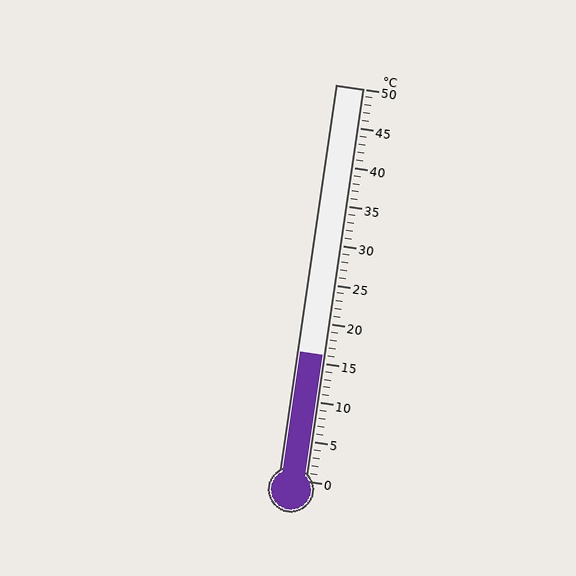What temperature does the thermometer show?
The thermometer shows approximately 16°C.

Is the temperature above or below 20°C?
The temperature is below 20°C.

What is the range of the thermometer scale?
The thermometer scale ranges from 0°C to 50°C.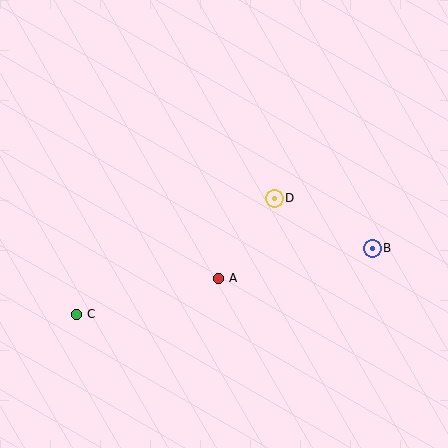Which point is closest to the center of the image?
Point A at (218, 278) is closest to the center.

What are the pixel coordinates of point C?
Point C is at (76, 314).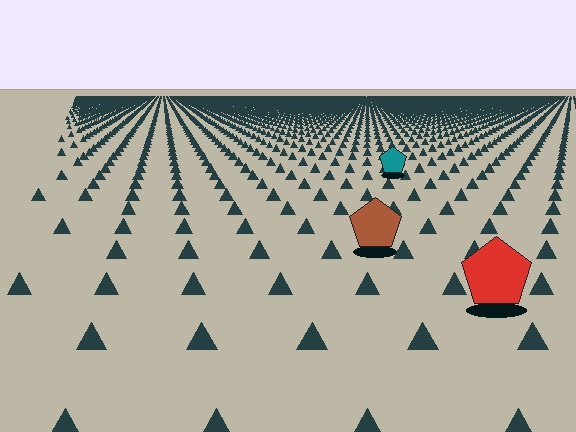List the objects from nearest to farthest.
From nearest to farthest: the red pentagon, the brown pentagon, the teal pentagon.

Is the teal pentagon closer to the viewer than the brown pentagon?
No. The brown pentagon is closer — you can tell from the texture gradient: the ground texture is coarser near it.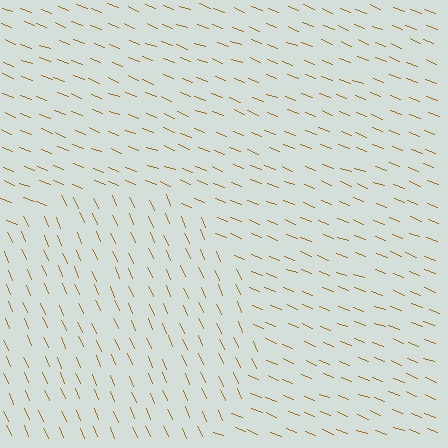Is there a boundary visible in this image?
Yes, there is a texture boundary formed by a change in line orientation.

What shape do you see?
I see a circle.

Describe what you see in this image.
The image is filled with small brown line segments. A circle region in the image has lines oriented differently from the surrounding lines, creating a visible texture boundary.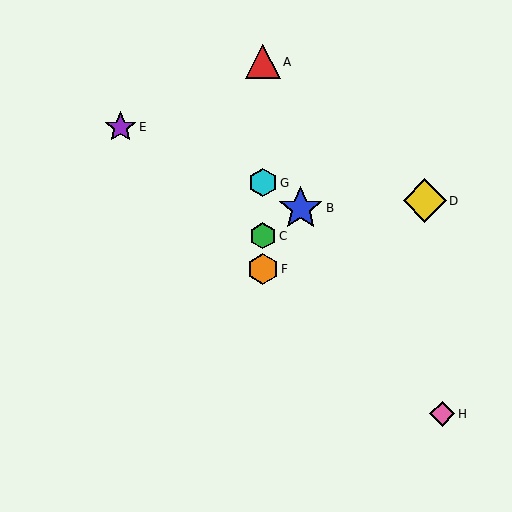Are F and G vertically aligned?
Yes, both are at x≈263.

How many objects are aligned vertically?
4 objects (A, C, F, G) are aligned vertically.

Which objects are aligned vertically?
Objects A, C, F, G are aligned vertically.